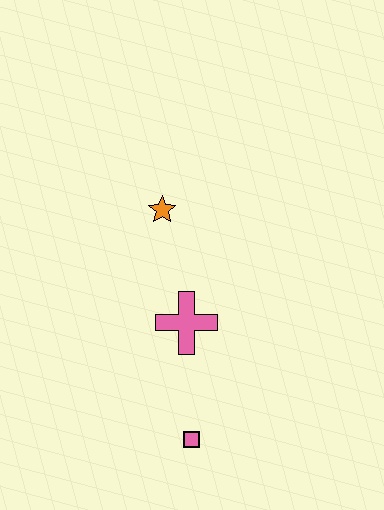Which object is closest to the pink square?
The pink cross is closest to the pink square.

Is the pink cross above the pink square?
Yes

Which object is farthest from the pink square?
The orange star is farthest from the pink square.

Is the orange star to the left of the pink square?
Yes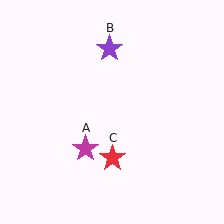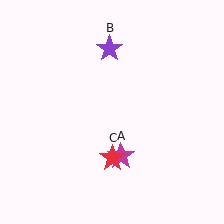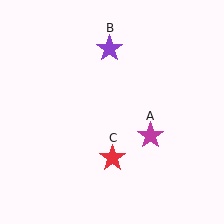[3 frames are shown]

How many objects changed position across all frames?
1 object changed position: magenta star (object A).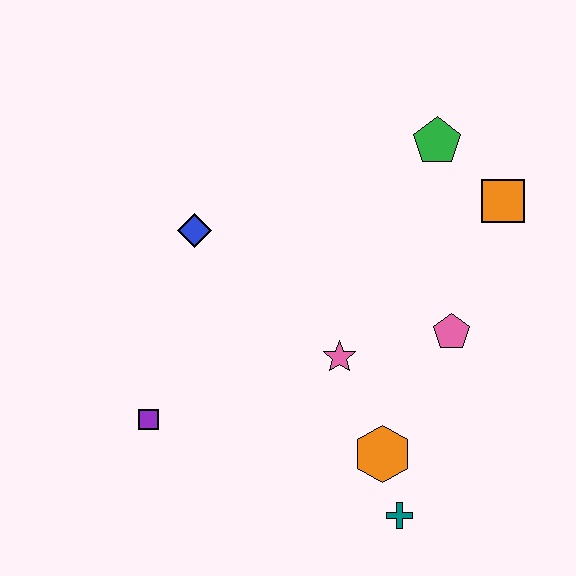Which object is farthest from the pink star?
The green pentagon is farthest from the pink star.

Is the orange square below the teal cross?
No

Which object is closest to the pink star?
The orange hexagon is closest to the pink star.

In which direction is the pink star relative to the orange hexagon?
The pink star is above the orange hexagon.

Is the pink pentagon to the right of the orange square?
No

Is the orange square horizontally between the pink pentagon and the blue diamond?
No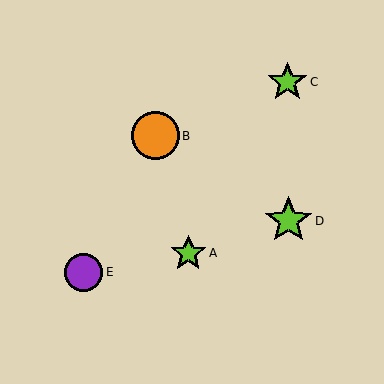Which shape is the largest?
The lime star (labeled D) is the largest.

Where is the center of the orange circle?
The center of the orange circle is at (155, 136).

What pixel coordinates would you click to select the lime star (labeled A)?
Click at (188, 253) to select the lime star A.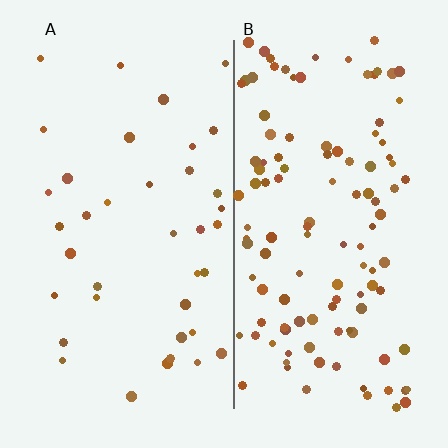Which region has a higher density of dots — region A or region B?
B (the right).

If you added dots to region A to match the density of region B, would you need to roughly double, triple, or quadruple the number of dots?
Approximately triple.